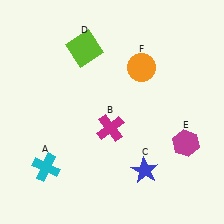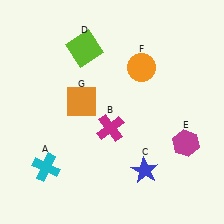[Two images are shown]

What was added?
An orange square (G) was added in Image 2.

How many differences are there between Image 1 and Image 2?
There is 1 difference between the two images.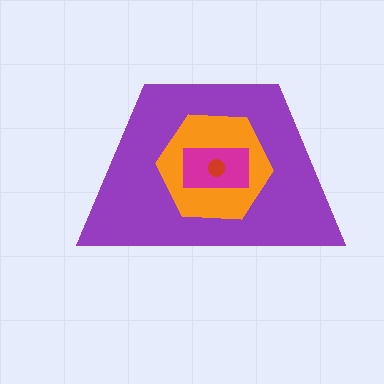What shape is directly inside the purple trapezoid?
The orange hexagon.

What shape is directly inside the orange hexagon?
The magenta rectangle.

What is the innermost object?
The red circle.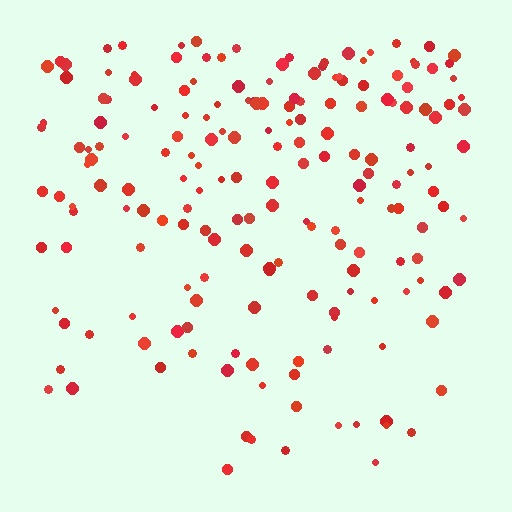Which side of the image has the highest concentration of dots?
The top.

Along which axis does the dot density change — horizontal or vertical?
Vertical.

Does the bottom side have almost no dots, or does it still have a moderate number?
Still a moderate number, just noticeably fewer than the top.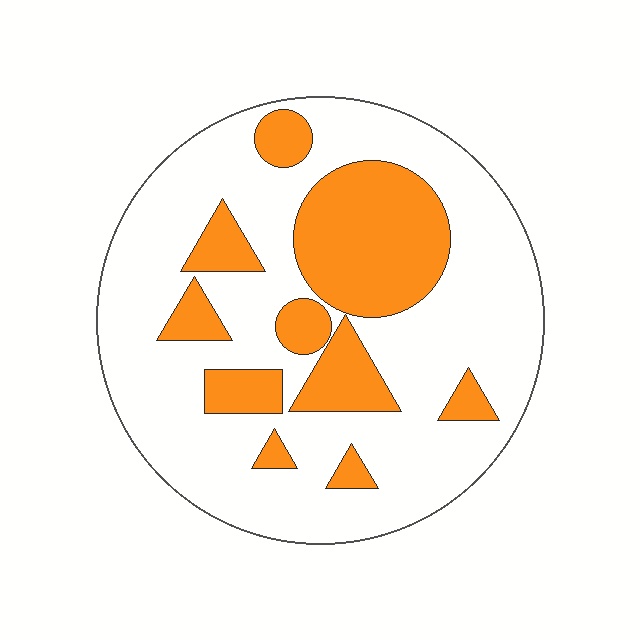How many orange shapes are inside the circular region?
10.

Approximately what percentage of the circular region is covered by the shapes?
Approximately 30%.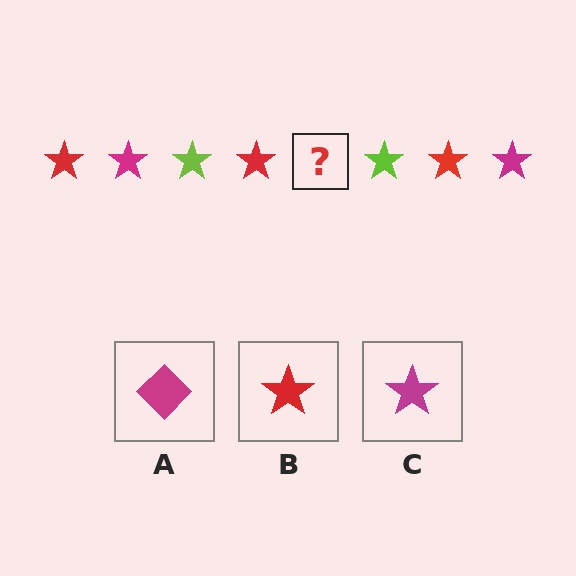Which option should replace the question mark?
Option C.